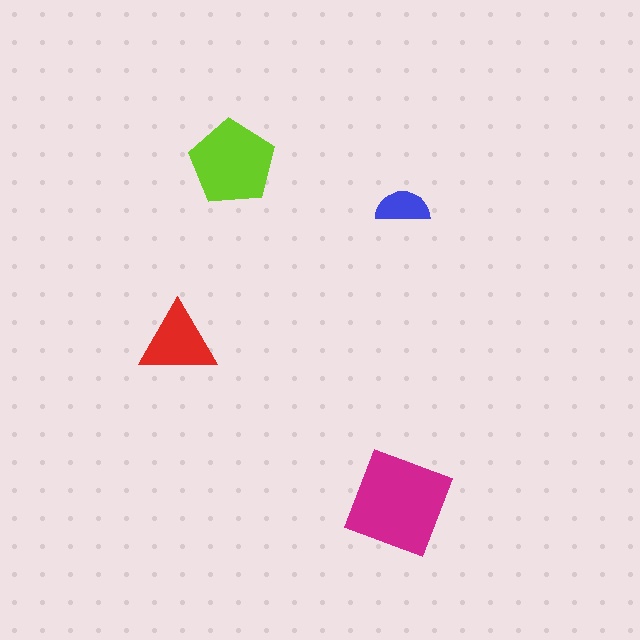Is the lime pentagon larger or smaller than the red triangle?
Larger.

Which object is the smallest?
The blue semicircle.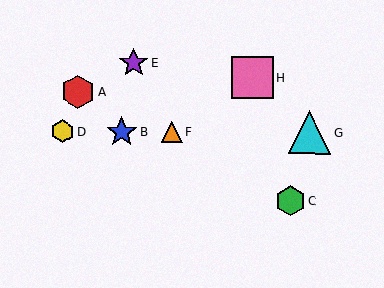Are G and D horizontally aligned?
Yes, both are at y≈133.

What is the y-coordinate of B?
Object B is at y≈132.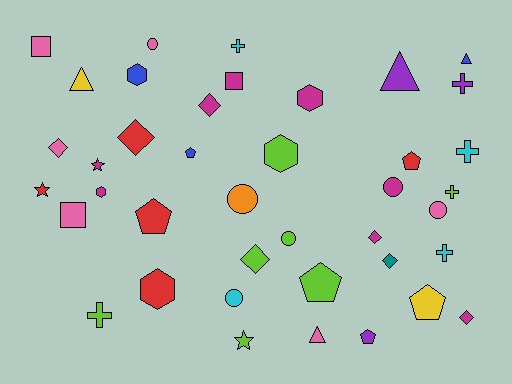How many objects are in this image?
There are 40 objects.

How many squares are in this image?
There are 3 squares.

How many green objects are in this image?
There are no green objects.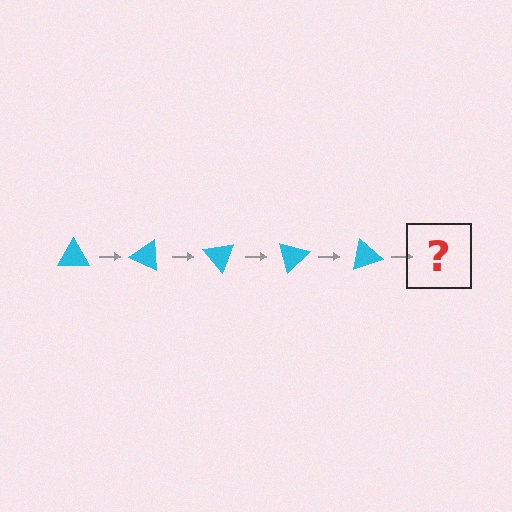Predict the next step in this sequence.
The next step is a cyan triangle rotated 125 degrees.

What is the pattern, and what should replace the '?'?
The pattern is that the triangle rotates 25 degrees each step. The '?' should be a cyan triangle rotated 125 degrees.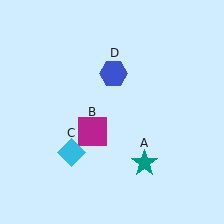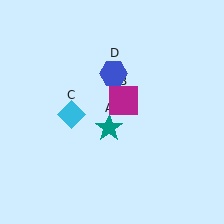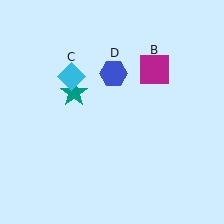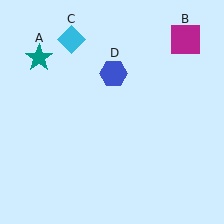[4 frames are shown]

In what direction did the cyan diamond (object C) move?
The cyan diamond (object C) moved up.